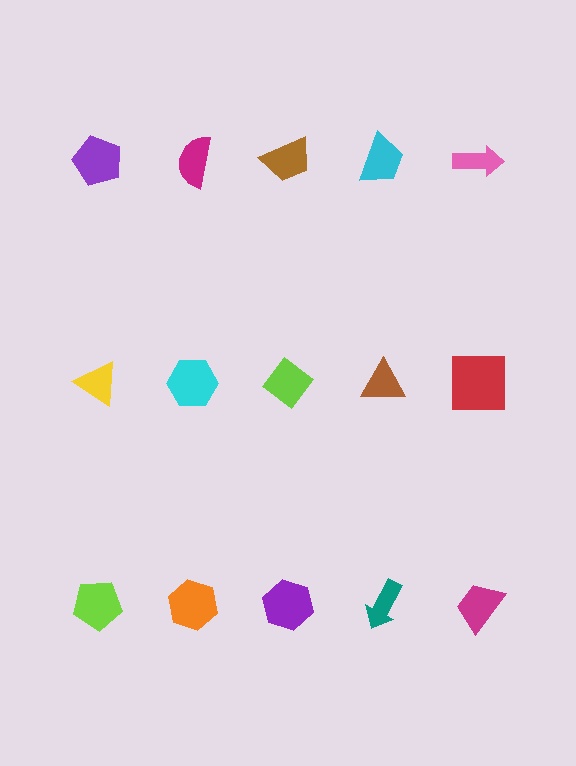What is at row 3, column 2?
An orange hexagon.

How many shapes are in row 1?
5 shapes.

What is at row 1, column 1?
A purple pentagon.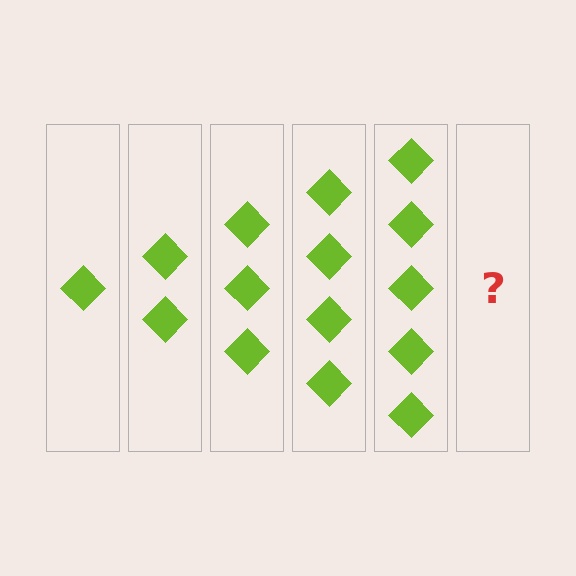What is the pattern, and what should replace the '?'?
The pattern is that each step adds one more diamond. The '?' should be 6 diamonds.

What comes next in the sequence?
The next element should be 6 diamonds.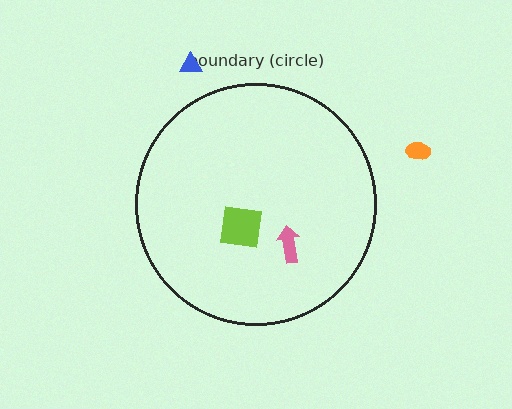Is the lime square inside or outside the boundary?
Inside.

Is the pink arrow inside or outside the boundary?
Inside.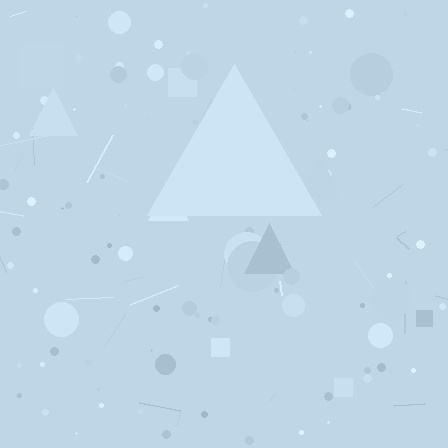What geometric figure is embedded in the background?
A triangle is embedded in the background.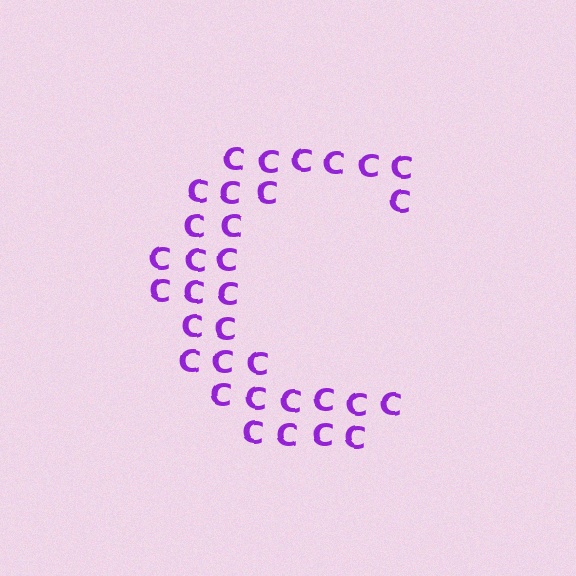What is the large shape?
The large shape is the letter C.